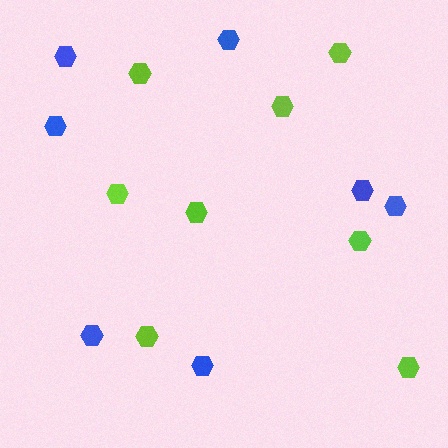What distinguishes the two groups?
There are 2 groups: one group of lime hexagons (8) and one group of blue hexagons (7).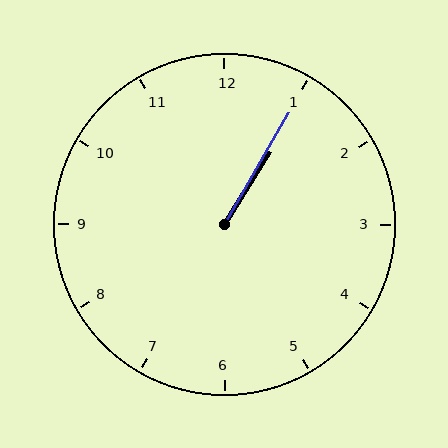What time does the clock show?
1:05.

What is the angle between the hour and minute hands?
Approximately 2 degrees.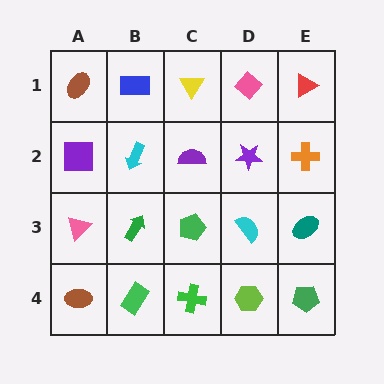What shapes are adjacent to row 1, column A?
A purple square (row 2, column A), a blue rectangle (row 1, column B).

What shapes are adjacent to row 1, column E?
An orange cross (row 2, column E), a pink diamond (row 1, column D).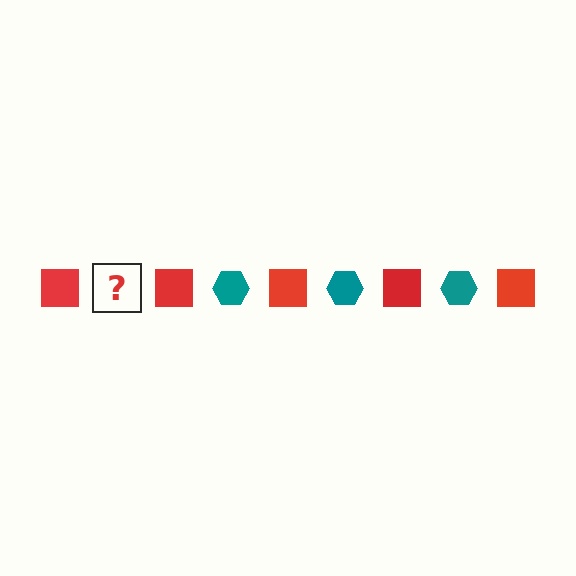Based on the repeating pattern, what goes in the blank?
The blank should be a teal hexagon.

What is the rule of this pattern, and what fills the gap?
The rule is that the pattern alternates between red square and teal hexagon. The gap should be filled with a teal hexagon.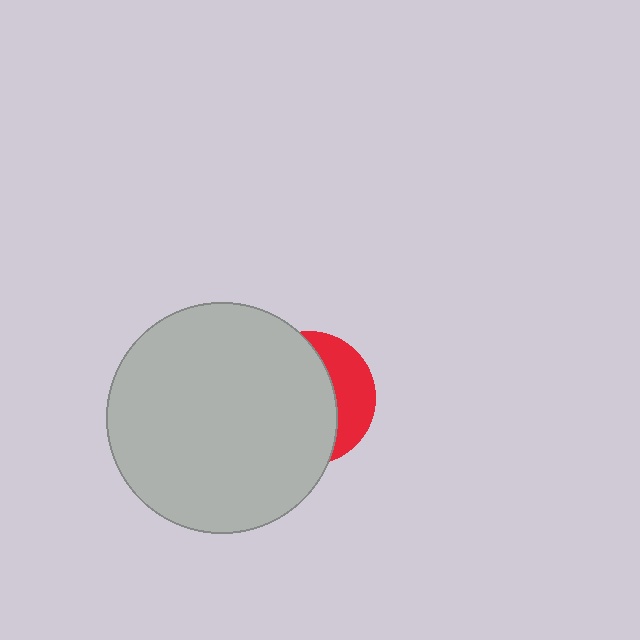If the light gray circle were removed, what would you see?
You would see the complete red circle.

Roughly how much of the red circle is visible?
A small part of it is visible (roughly 31%).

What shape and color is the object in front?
The object in front is a light gray circle.